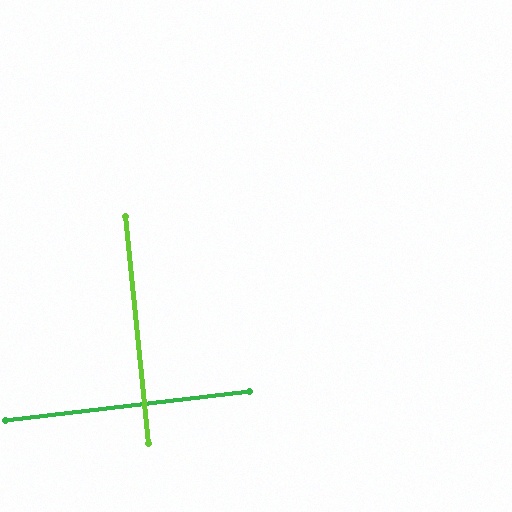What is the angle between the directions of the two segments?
Approximately 89 degrees.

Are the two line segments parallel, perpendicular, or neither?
Perpendicular — they meet at approximately 89°.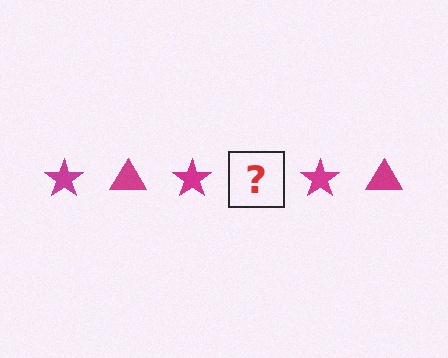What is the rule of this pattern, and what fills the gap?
The rule is that the pattern cycles through star, triangle shapes in magenta. The gap should be filled with a magenta triangle.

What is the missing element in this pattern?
The missing element is a magenta triangle.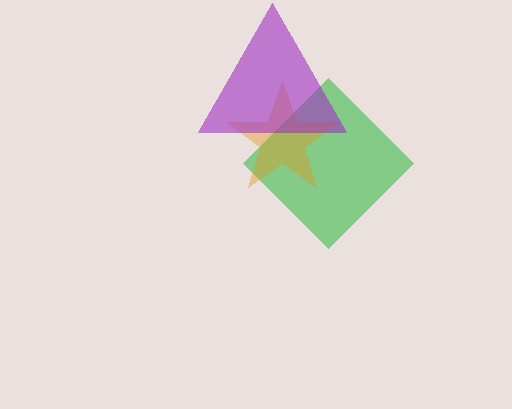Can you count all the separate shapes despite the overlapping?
Yes, there are 3 separate shapes.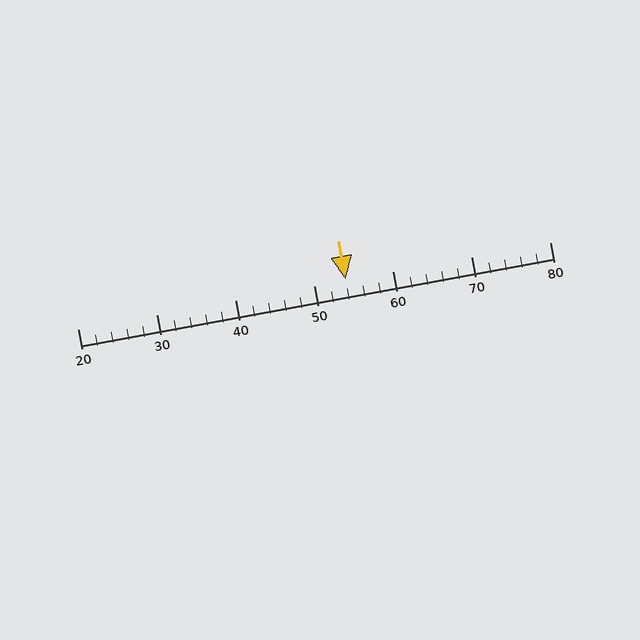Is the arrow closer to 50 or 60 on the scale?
The arrow is closer to 50.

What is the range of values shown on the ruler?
The ruler shows values from 20 to 80.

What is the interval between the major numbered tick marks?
The major tick marks are spaced 10 units apart.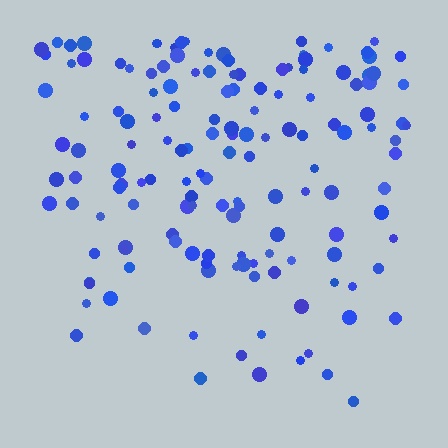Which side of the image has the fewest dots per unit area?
The bottom.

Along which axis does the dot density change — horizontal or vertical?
Vertical.